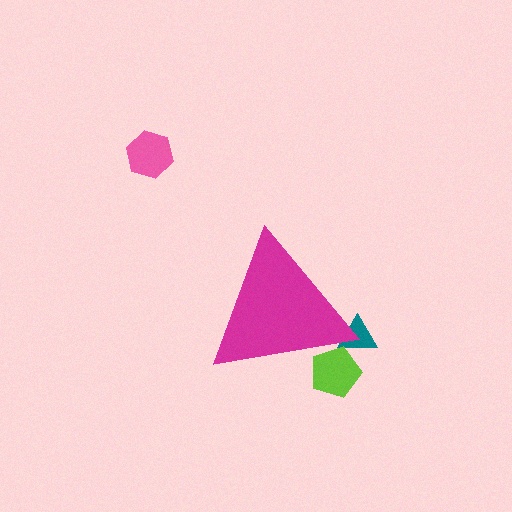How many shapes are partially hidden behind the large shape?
2 shapes are partially hidden.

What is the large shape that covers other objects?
A magenta triangle.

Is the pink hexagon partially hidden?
No, the pink hexagon is fully visible.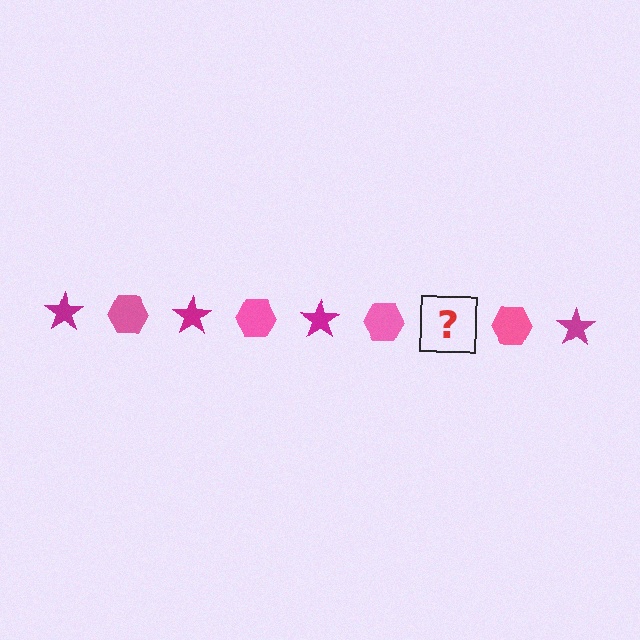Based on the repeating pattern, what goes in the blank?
The blank should be a magenta star.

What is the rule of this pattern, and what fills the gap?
The rule is that the pattern alternates between magenta star and pink hexagon. The gap should be filled with a magenta star.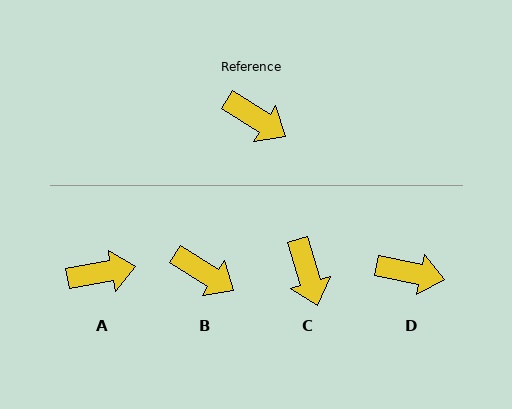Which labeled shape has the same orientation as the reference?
B.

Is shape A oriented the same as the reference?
No, it is off by about 42 degrees.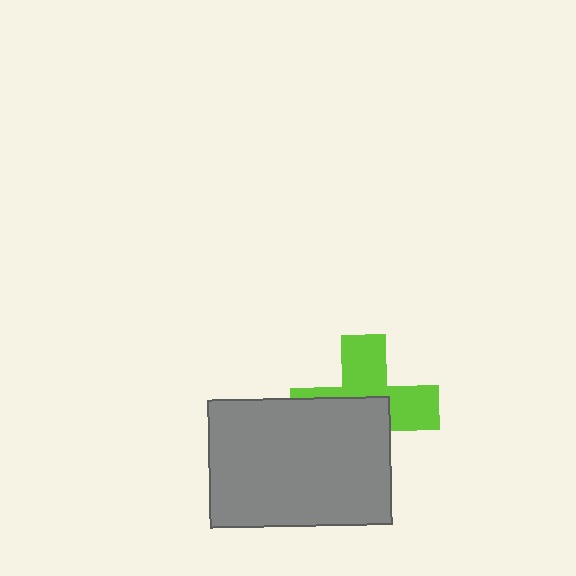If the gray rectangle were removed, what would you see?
You would see the complete lime cross.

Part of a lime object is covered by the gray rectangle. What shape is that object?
It is a cross.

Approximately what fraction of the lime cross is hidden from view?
Roughly 51% of the lime cross is hidden behind the gray rectangle.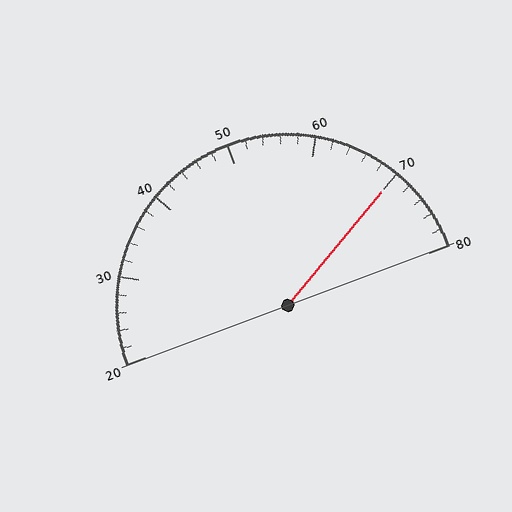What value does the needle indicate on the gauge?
The needle indicates approximately 70.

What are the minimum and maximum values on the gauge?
The gauge ranges from 20 to 80.